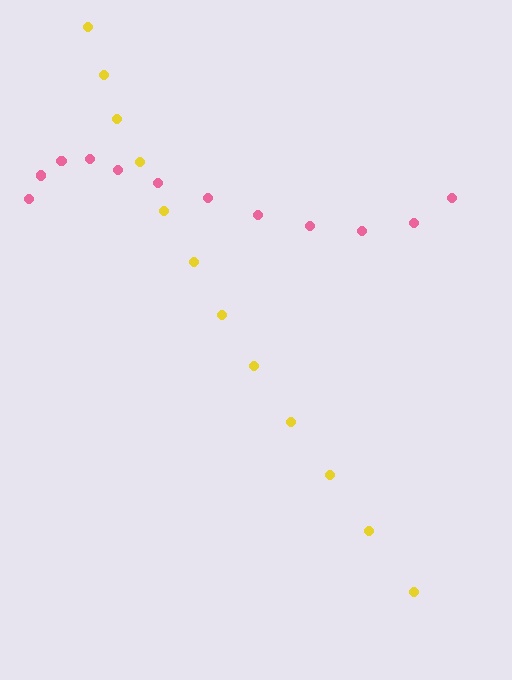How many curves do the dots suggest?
There are 2 distinct paths.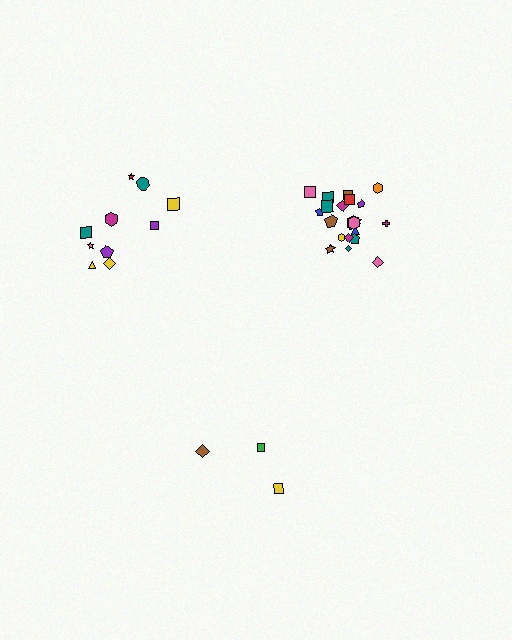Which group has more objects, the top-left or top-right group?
The top-right group.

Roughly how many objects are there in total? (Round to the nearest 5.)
Roughly 35 objects in total.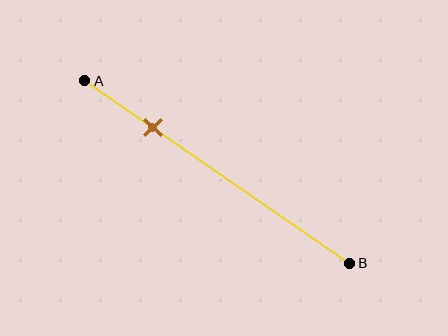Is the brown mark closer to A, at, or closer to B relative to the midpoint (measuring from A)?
The brown mark is closer to point A than the midpoint of segment AB.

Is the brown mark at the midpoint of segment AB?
No, the mark is at about 25% from A, not at the 50% midpoint.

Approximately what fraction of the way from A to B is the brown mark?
The brown mark is approximately 25% of the way from A to B.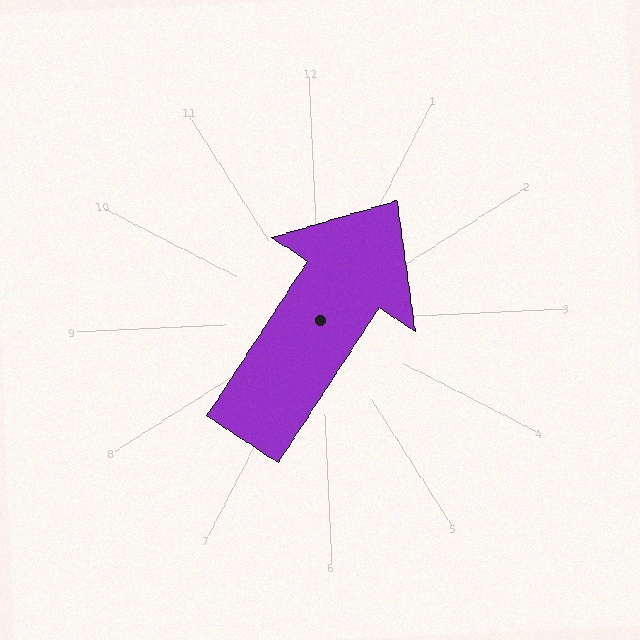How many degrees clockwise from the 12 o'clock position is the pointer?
Approximately 36 degrees.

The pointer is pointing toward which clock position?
Roughly 1 o'clock.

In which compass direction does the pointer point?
Northeast.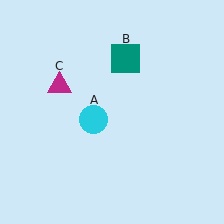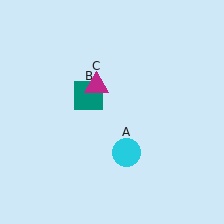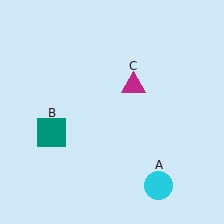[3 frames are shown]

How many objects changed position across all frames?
3 objects changed position: cyan circle (object A), teal square (object B), magenta triangle (object C).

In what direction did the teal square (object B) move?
The teal square (object B) moved down and to the left.